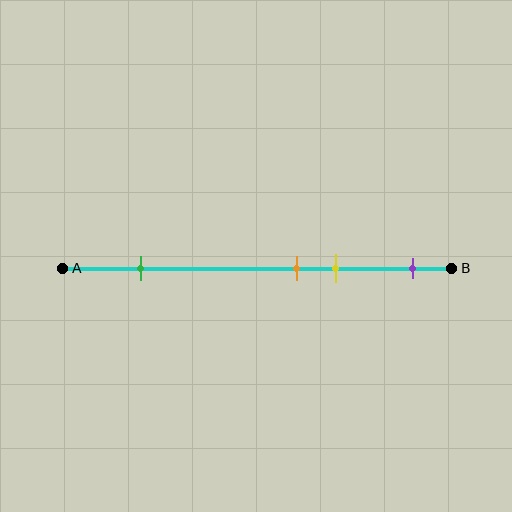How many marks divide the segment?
There are 4 marks dividing the segment.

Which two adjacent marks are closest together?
The orange and yellow marks are the closest adjacent pair.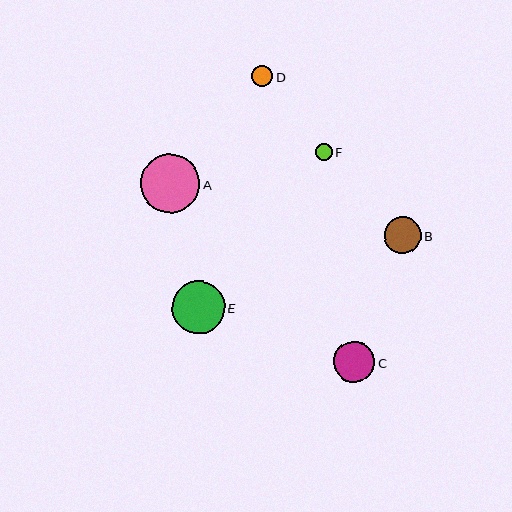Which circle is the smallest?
Circle F is the smallest with a size of approximately 17 pixels.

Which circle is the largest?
Circle A is the largest with a size of approximately 59 pixels.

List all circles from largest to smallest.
From largest to smallest: A, E, C, B, D, F.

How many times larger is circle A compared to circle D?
Circle A is approximately 2.8 times the size of circle D.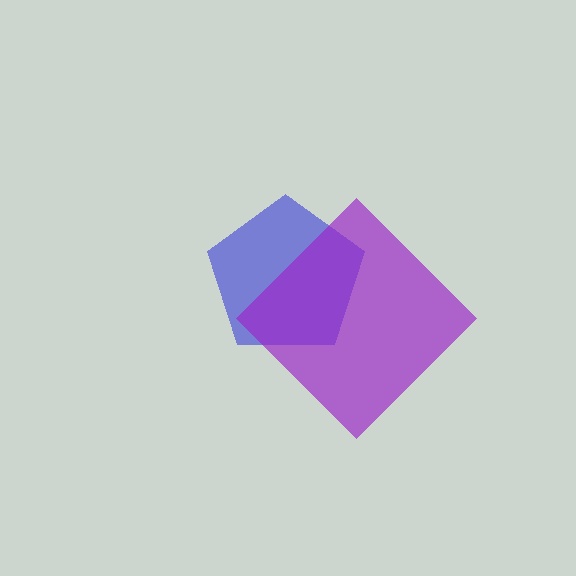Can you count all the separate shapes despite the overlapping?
Yes, there are 2 separate shapes.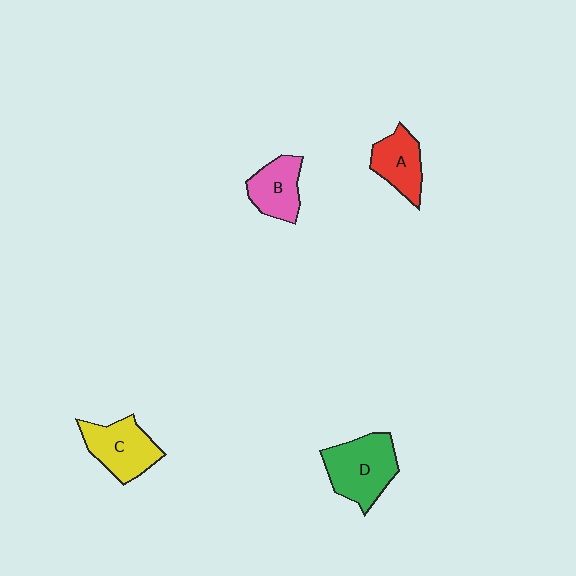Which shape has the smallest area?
Shape A (red).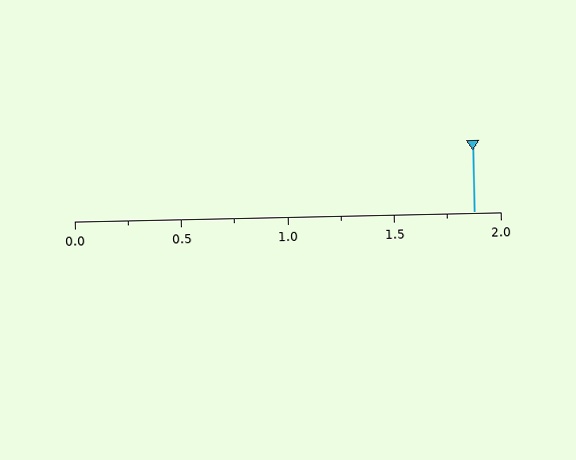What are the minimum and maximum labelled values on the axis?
The axis runs from 0.0 to 2.0.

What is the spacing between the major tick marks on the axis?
The major ticks are spaced 0.5 apart.